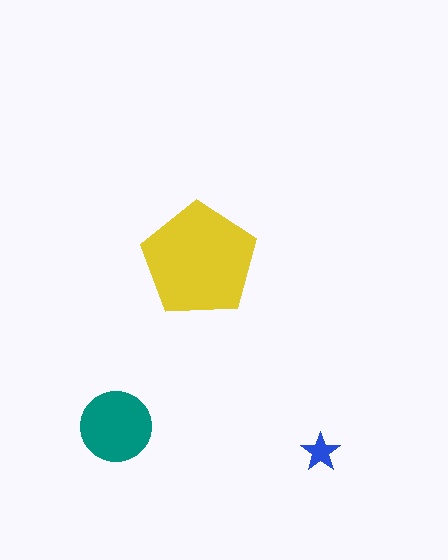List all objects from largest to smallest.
The yellow pentagon, the teal circle, the blue star.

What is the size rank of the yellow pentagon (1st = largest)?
1st.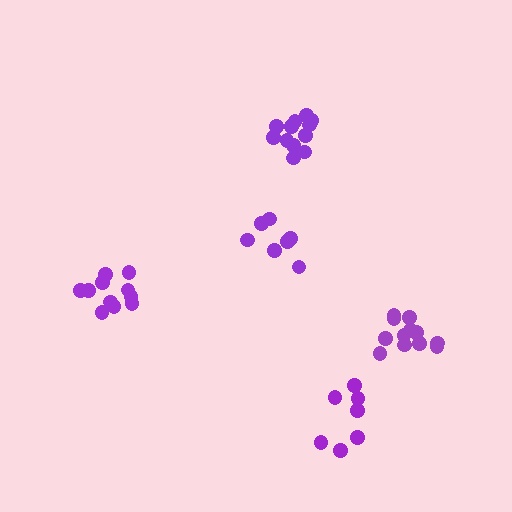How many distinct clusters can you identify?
There are 5 distinct clusters.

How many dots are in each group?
Group 1: 7 dots, Group 2: 12 dots, Group 3: 7 dots, Group 4: 13 dots, Group 5: 11 dots (50 total).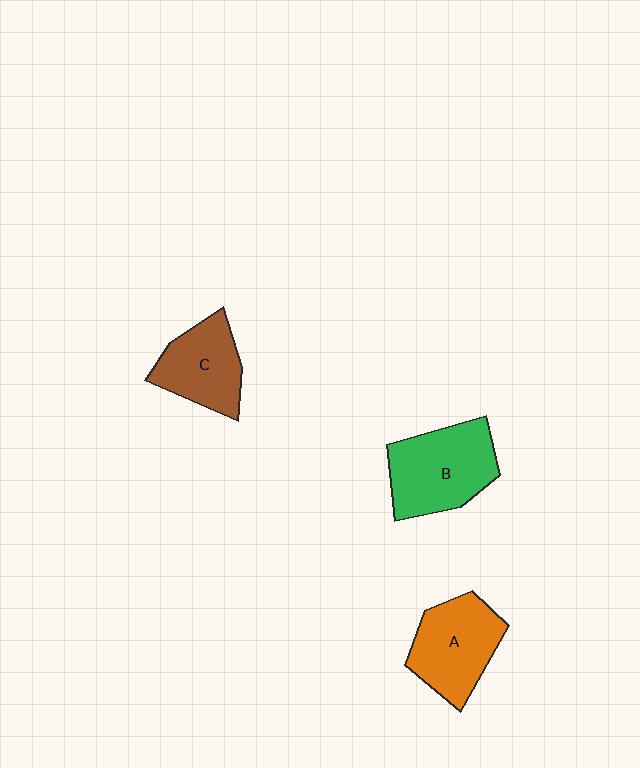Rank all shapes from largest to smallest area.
From largest to smallest: B (green), A (orange), C (brown).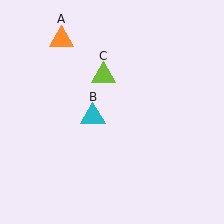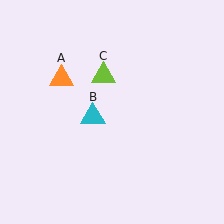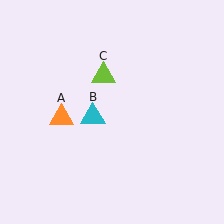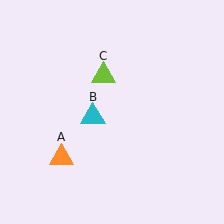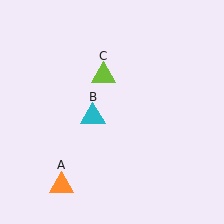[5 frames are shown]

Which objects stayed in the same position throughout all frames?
Cyan triangle (object B) and lime triangle (object C) remained stationary.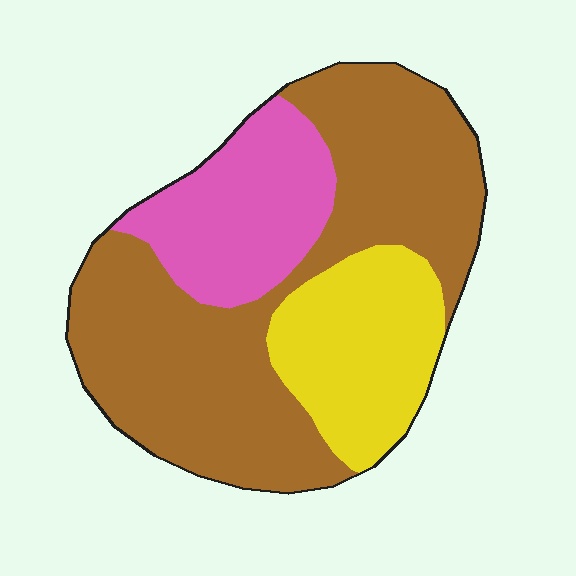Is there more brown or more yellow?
Brown.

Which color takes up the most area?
Brown, at roughly 55%.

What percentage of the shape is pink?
Pink takes up about one fifth (1/5) of the shape.